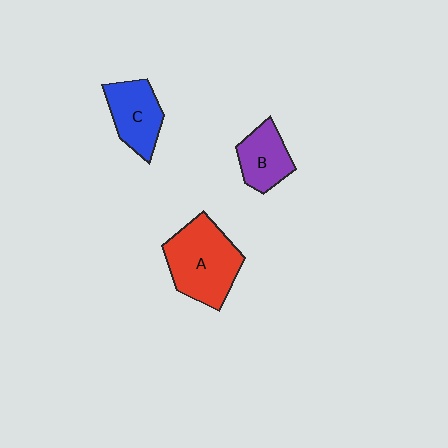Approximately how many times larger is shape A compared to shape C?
Approximately 1.5 times.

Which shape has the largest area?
Shape A (red).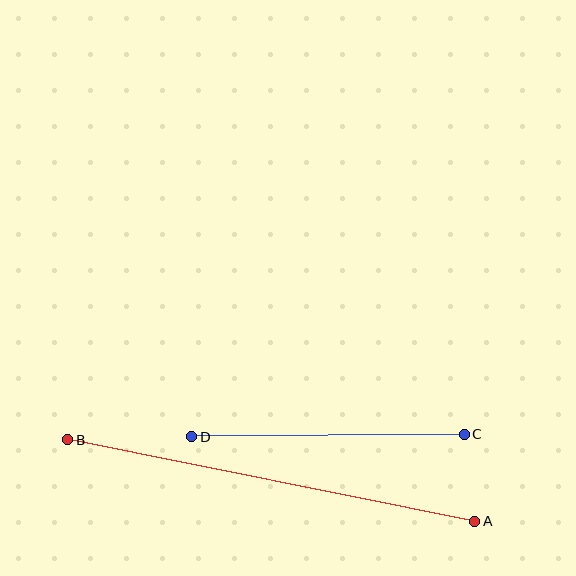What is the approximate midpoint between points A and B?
The midpoint is at approximately (271, 480) pixels.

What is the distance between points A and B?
The distance is approximately 415 pixels.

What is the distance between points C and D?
The distance is approximately 272 pixels.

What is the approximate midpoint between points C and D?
The midpoint is at approximately (328, 436) pixels.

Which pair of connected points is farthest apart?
Points A and B are farthest apart.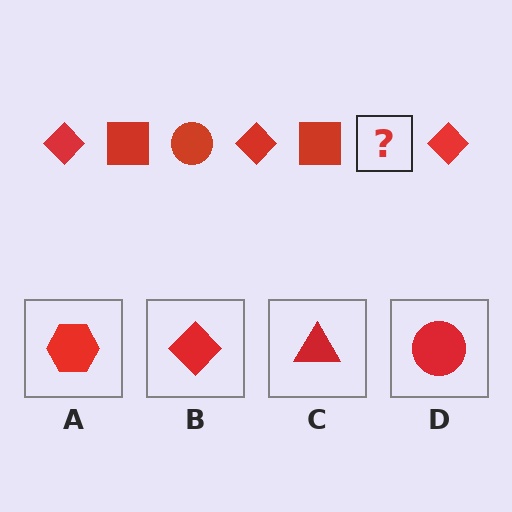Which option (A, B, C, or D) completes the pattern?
D.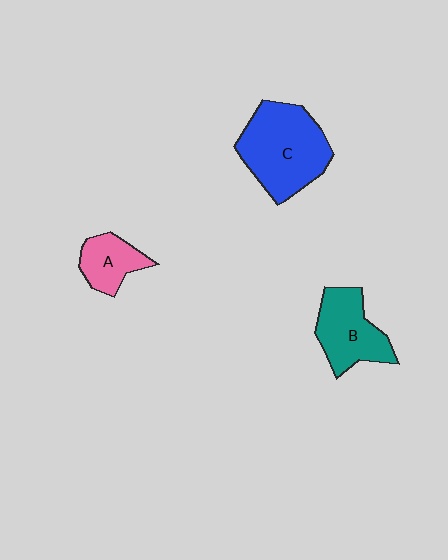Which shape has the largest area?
Shape C (blue).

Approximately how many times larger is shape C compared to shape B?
Approximately 1.5 times.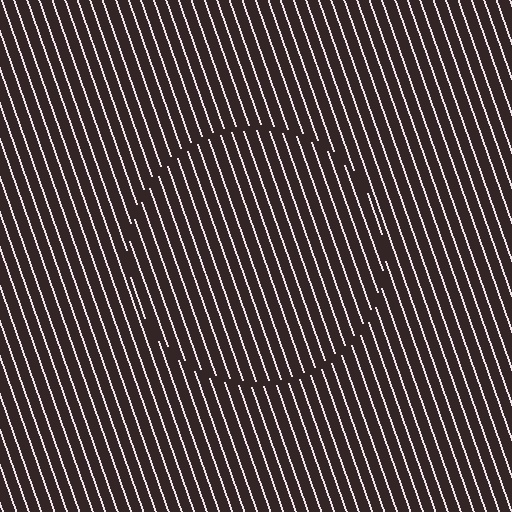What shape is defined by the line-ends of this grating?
An illusory circle. The interior of the shape contains the same grating, shifted by half a period — the contour is defined by the phase discontinuity where line-ends from the inner and outer gratings abut.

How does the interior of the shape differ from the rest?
The interior of the shape contains the same grating, shifted by half a period — the contour is defined by the phase discontinuity where line-ends from the inner and outer gratings abut.